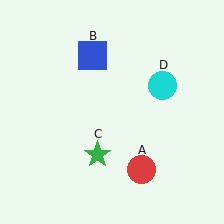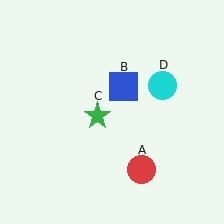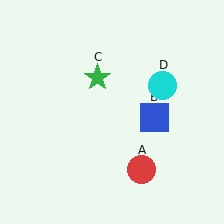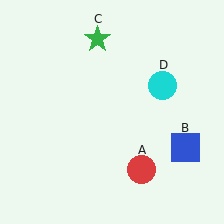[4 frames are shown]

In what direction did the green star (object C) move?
The green star (object C) moved up.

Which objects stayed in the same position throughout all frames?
Red circle (object A) and cyan circle (object D) remained stationary.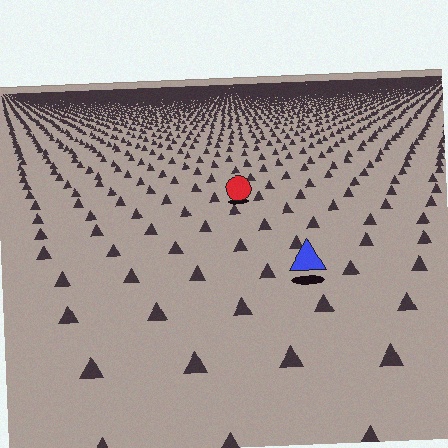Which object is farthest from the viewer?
The red circle is farthest from the viewer. It appears smaller and the ground texture around it is denser.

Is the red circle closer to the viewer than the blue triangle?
No. The blue triangle is closer — you can tell from the texture gradient: the ground texture is coarser near it.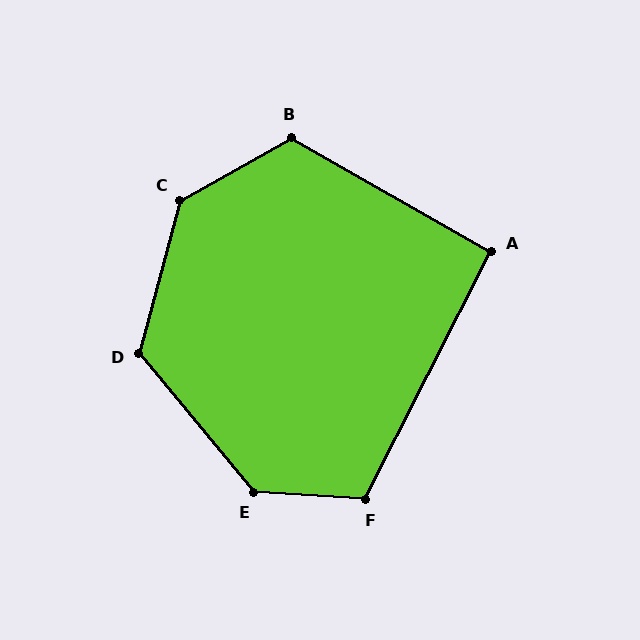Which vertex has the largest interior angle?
C, at approximately 134 degrees.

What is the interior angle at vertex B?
Approximately 121 degrees (obtuse).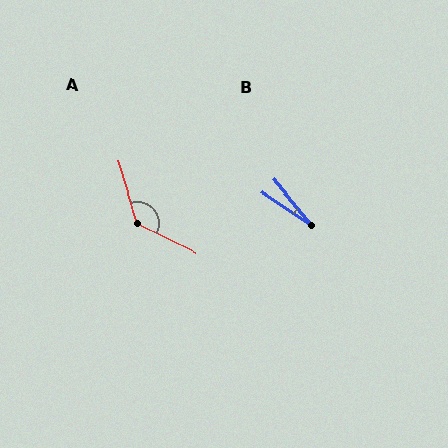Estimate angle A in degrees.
Approximately 134 degrees.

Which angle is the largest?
A, at approximately 134 degrees.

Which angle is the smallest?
B, at approximately 17 degrees.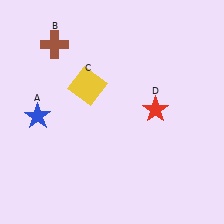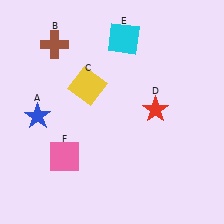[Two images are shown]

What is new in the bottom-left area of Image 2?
A pink square (F) was added in the bottom-left area of Image 2.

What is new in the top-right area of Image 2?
A cyan square (E) was added in the top-right area of Image 2.